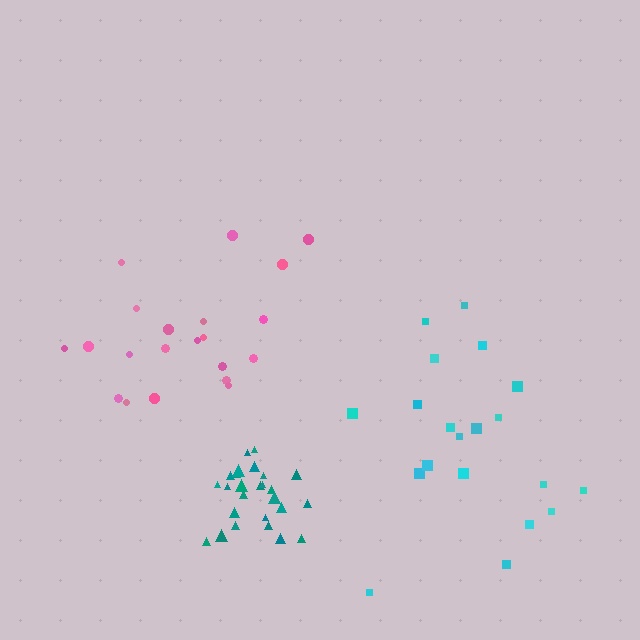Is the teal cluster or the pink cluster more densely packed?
Teal.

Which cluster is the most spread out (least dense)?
Cyan.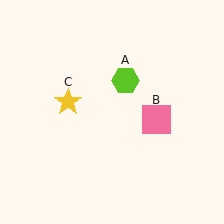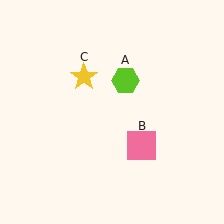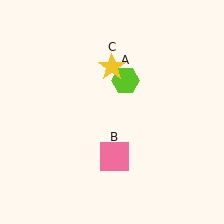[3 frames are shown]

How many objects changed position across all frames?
2 objects changed position: pink square (object B), yellow star (object C).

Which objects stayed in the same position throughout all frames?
Lime hexagon (object A) remained stationary.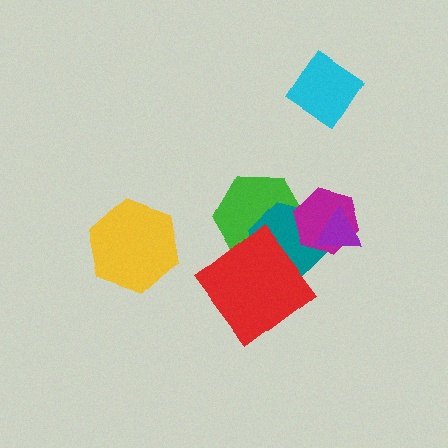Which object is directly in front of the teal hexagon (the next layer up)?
The magenta hexagon is directly in front of the teal hexagon.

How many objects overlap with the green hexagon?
3 objects overlap with the green hexagon.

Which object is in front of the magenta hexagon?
The purple triangle is in front of the magenta hexagon.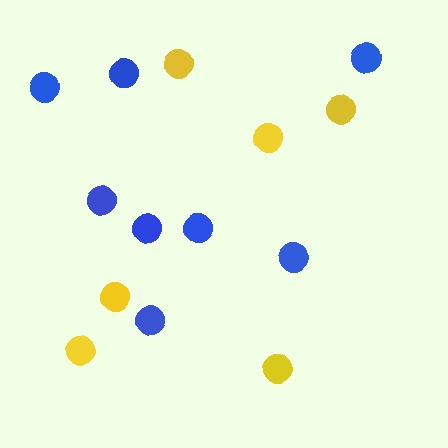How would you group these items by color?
There are 2 groups: one group of blue circles (8) and one group of yellow circles (6).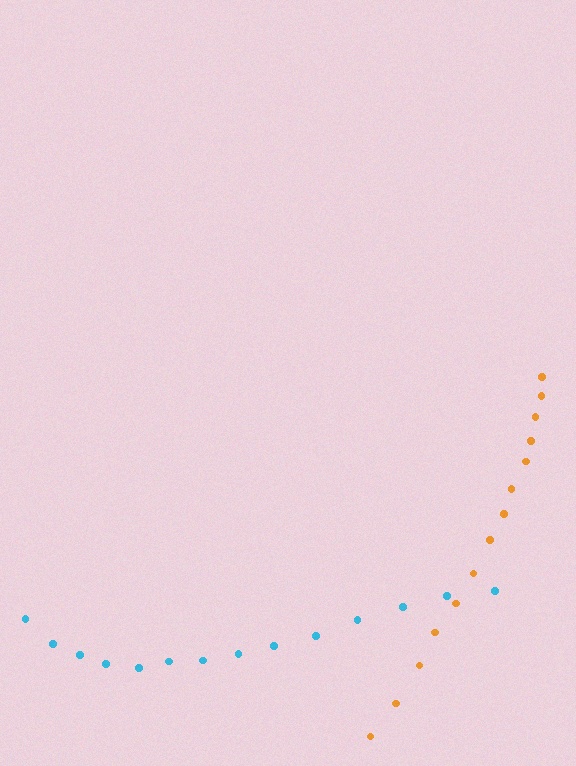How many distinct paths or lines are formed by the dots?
There are 2 distinct paths.